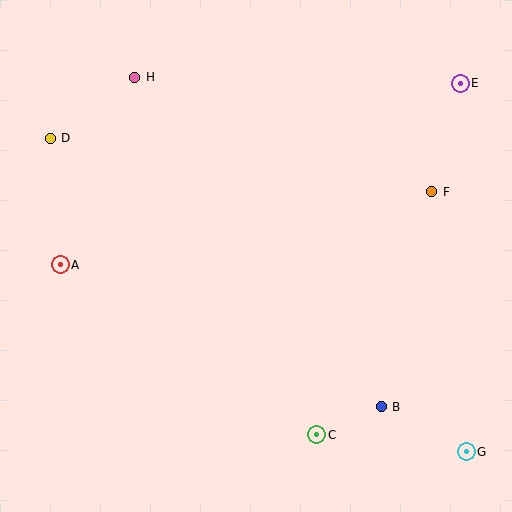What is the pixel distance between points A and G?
The distance between A and G is 447 pixels.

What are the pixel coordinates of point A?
Point A is at (60, 265).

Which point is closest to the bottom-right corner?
Point G is closest to the bottom-right corner.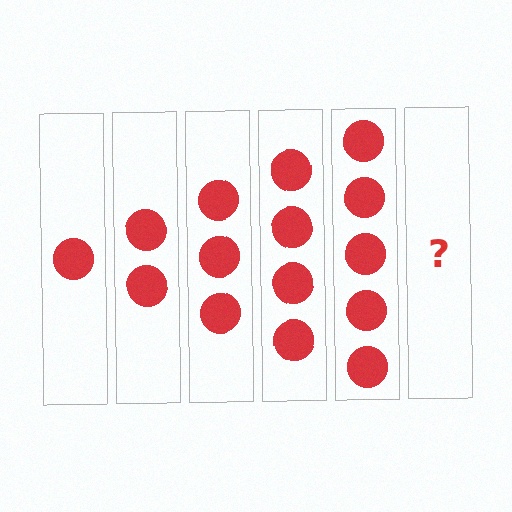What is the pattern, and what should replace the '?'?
The pattern is that each step adds one more circle. The '?' should be 6 circles.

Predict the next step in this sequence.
The next step is 6 circles.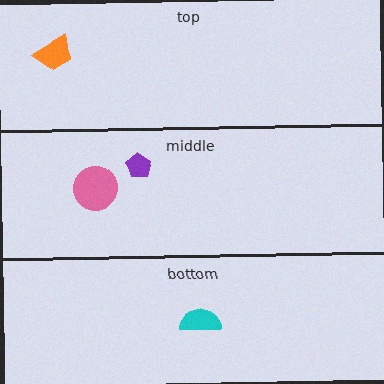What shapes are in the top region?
The orange trapezoid.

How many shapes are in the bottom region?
1.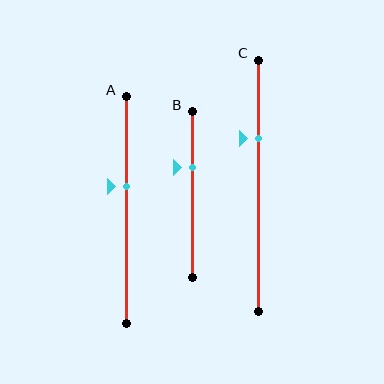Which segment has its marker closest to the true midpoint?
Segment A has its marker closest to the true midpoint.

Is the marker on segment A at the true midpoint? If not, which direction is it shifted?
No, the marker on segment A is shifted upward by about 11% of the segment length.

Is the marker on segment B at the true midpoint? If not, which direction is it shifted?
No, the marker on segment B is shifted upward by about 17% of the segment length.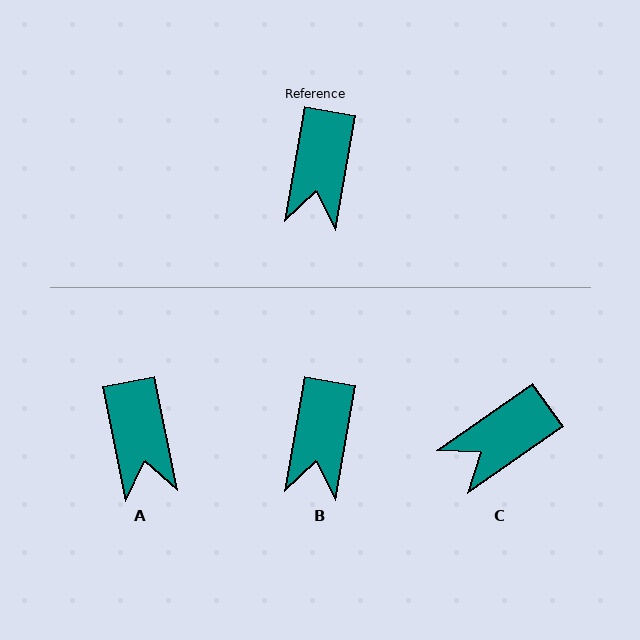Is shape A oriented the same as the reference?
No, it is off by about 21 degrees.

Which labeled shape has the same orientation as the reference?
B.